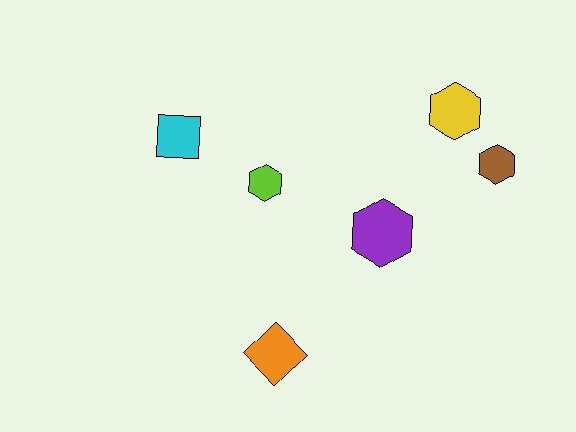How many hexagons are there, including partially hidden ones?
There are 4 hexagons.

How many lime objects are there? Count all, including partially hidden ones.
There is 1 lime object.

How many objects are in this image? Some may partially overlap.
There are 6 objects.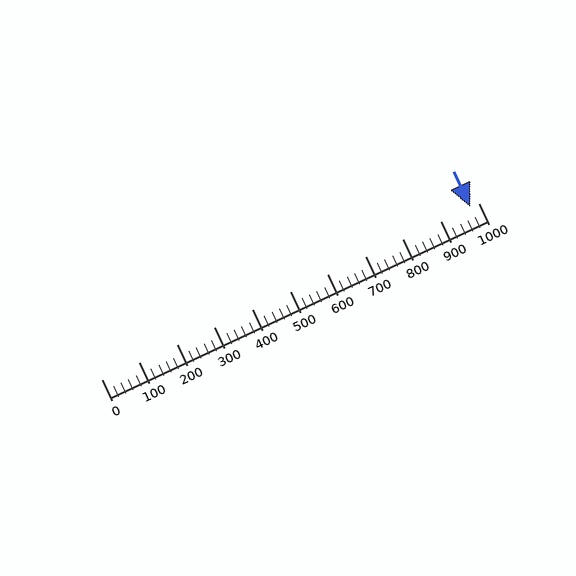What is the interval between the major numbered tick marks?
The major tick marks are spaced 100 units apart.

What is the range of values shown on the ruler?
The ruler shows values from 0 to 1000.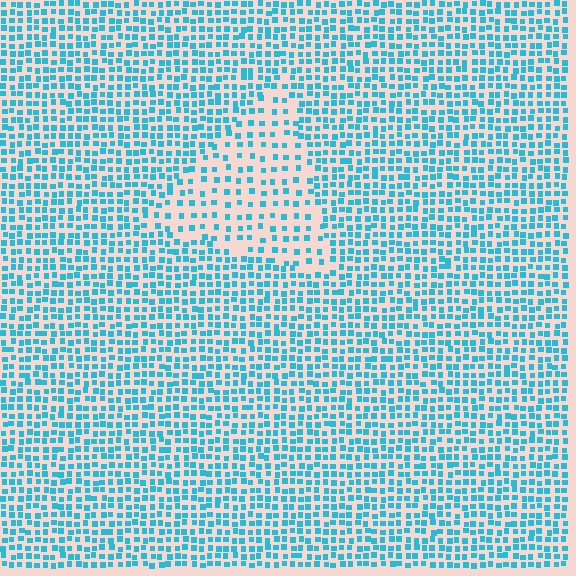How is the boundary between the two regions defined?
The boundary is defined by a change in element density (approximately 2.0x ratio). All elements are the same color, size, and shape.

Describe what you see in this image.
The image contains small cyan elements arranged at two different densities. A triangle-shaped region is visible where the elements are less densely packed than the surrounding area.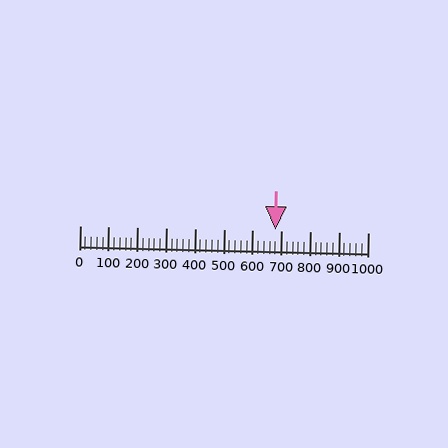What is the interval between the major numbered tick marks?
The major tick marks are spaced 100 units apart.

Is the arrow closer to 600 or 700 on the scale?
The arrow is closer to 700.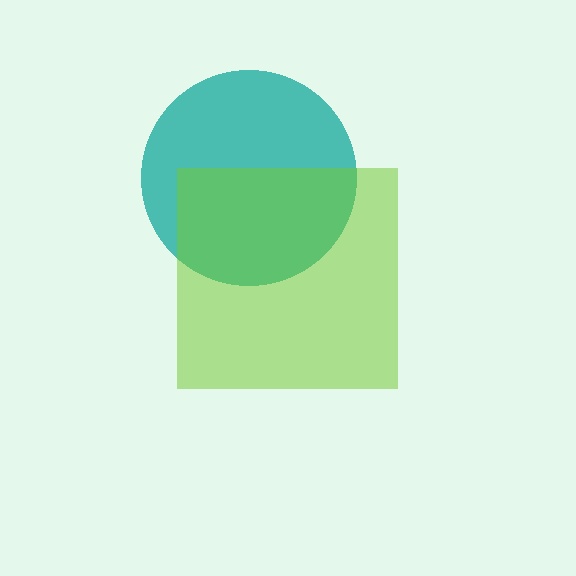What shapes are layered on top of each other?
The layered shapes are: a teal circle, a lime square.